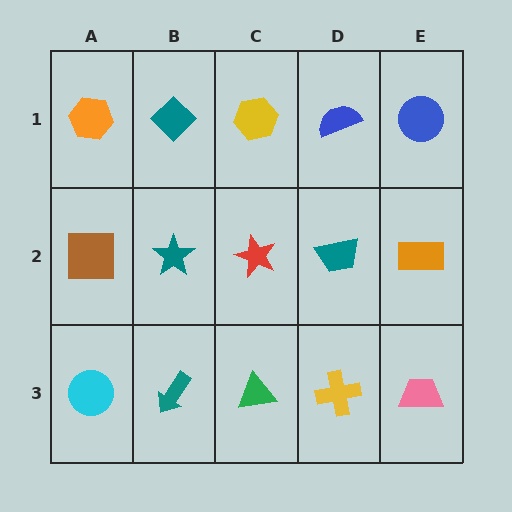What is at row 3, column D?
A yellow cross.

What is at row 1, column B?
A teal diamond.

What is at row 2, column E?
An orange rectangle.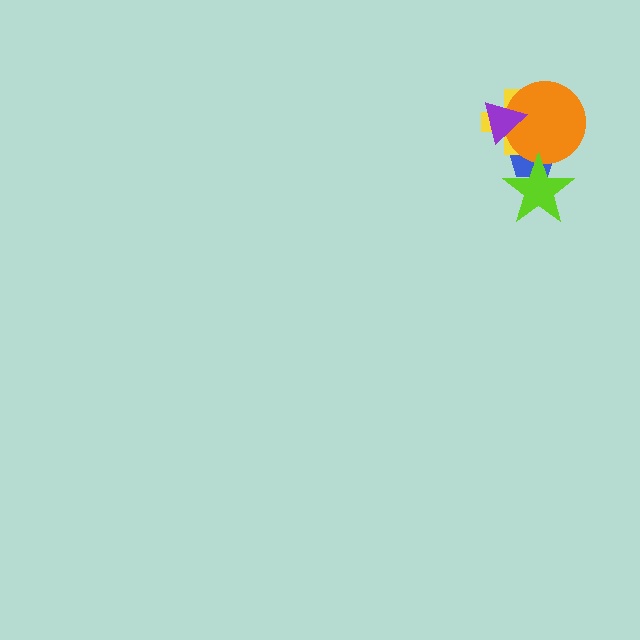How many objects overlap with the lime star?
2 objects overlap with the lime star.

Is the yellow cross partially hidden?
Yes, it is partially covered by another shape.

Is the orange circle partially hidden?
Yes, it is partially covered by another shape.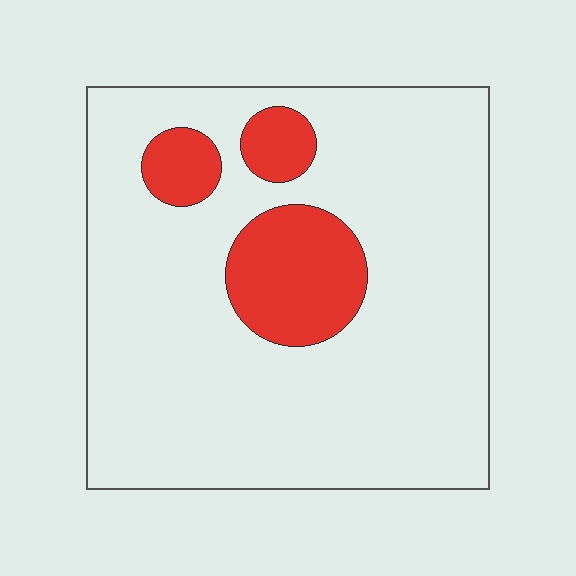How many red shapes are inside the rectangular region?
3.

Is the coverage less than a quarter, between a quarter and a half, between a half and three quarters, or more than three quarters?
Less than a quarter.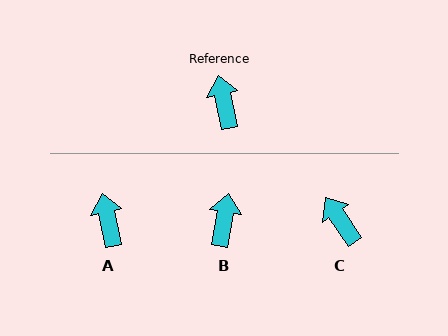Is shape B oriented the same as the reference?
No, it is off by about 23 degrees.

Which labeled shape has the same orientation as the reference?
A.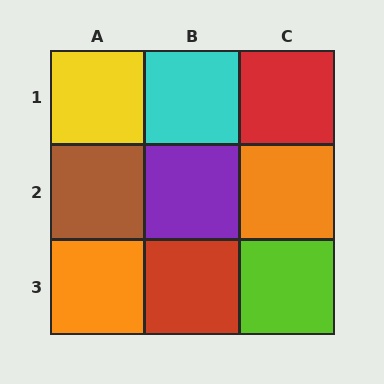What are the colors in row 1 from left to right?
Yellow, cyan, red.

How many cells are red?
2 cells are red.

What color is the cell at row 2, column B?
Purple.